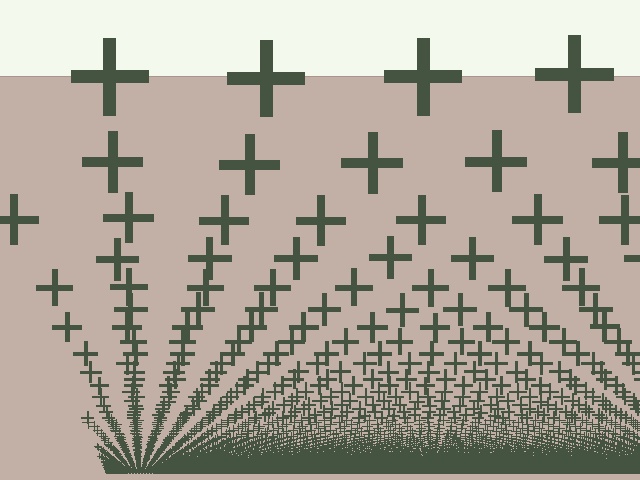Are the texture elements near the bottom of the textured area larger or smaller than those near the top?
Smaller. The gradient is inverted — elements near the bottom are smaller and denser.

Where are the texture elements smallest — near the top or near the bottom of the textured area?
Near the bottom.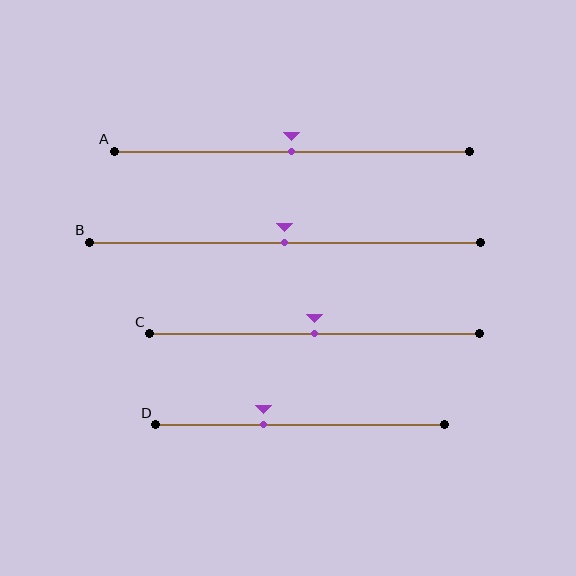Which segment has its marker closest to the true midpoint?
Segment A has its marker closest to the true midpoint.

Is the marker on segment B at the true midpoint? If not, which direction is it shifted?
Yes, the marker on segment B is at the true midpoint.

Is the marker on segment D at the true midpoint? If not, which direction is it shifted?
No, the marker on segment D is shifted to the left by about 13% of the segment length.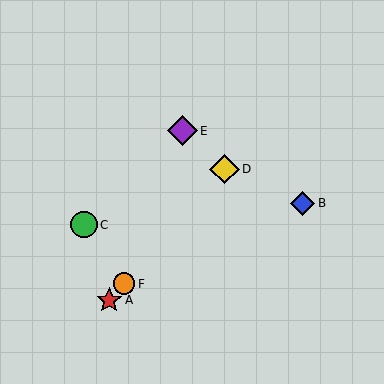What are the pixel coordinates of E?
Object E is at (182, 131).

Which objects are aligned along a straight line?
Objects A, D, F are aligned along a straight line.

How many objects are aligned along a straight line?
3 objects (A, D, F) are aligned along a straight line.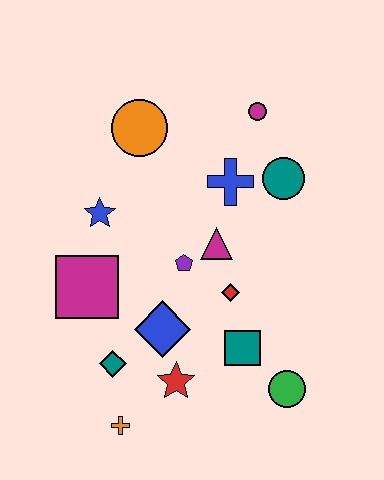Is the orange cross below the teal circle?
Yes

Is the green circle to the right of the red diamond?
Yes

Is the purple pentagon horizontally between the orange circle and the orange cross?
No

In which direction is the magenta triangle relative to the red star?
The magenta triangle is above the red star.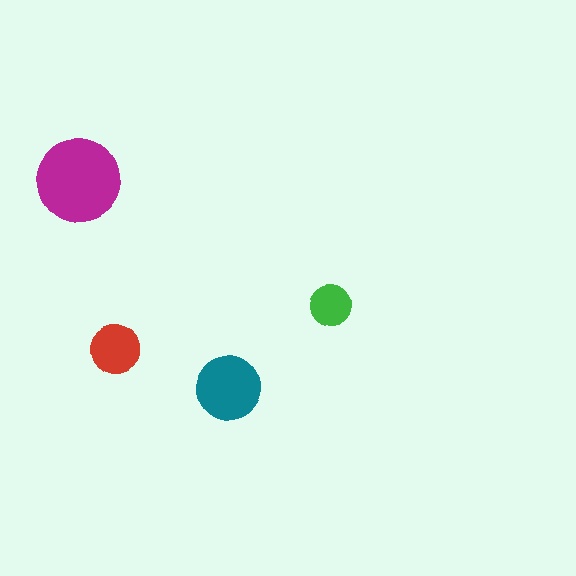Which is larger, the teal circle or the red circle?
The teal one.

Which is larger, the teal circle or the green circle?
The teal one.